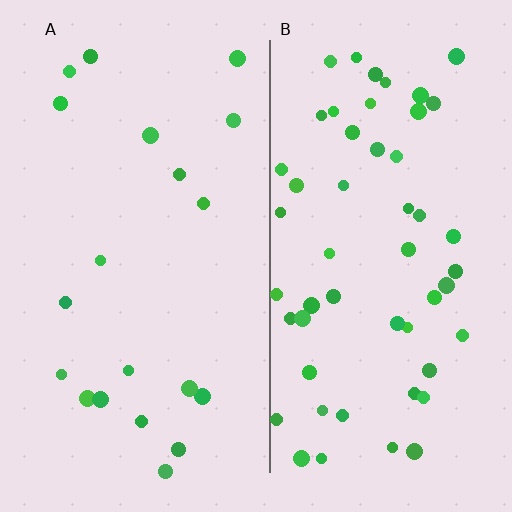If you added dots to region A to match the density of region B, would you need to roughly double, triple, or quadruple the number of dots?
Approximately triple.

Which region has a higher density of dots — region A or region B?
B (the right).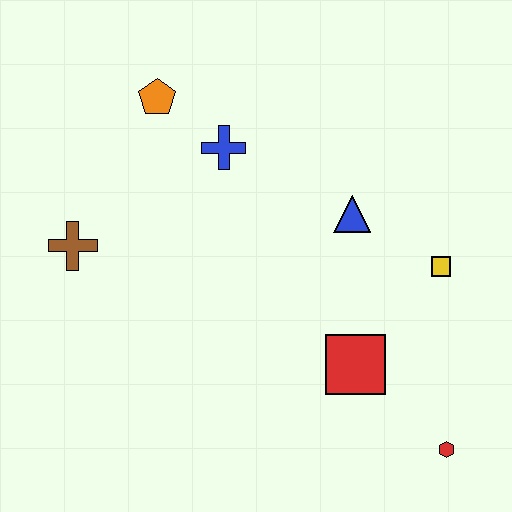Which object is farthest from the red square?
The orange pentagon is farthest from the red square.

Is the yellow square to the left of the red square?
No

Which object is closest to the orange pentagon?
The blue cross is closest to the orange pentagon.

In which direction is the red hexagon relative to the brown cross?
The red hexagon is to the right of the brown cross.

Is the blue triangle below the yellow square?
No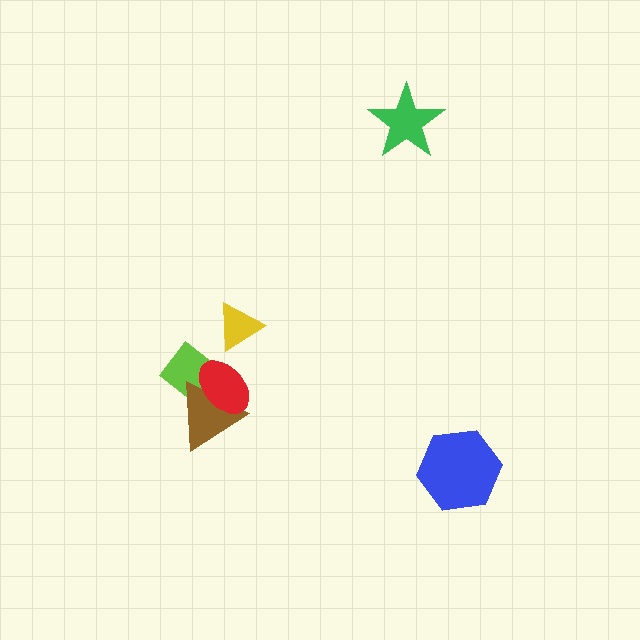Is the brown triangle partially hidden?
Yes, it is partially covered by another shape.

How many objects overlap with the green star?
0 objects overlap with the green star.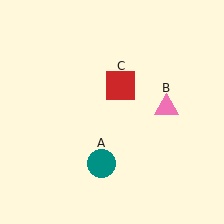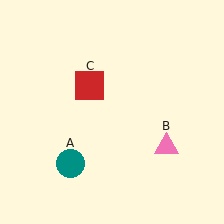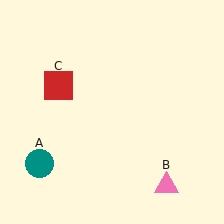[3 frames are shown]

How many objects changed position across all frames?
3 objects changed position: teal circle (object A), pink triangle (object B), red square (object C).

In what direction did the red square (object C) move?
The red square (object C) moved left.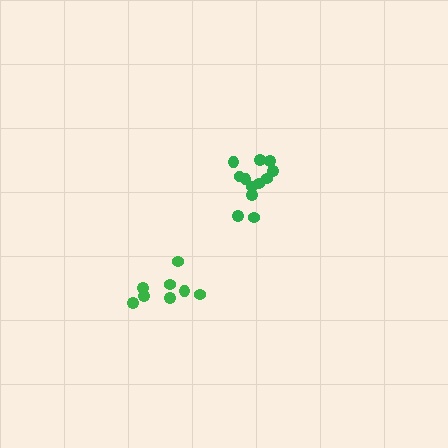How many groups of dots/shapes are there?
There are 2 groups.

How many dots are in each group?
Group 1: 12 dots, Group 2: 8 dots (20 total).